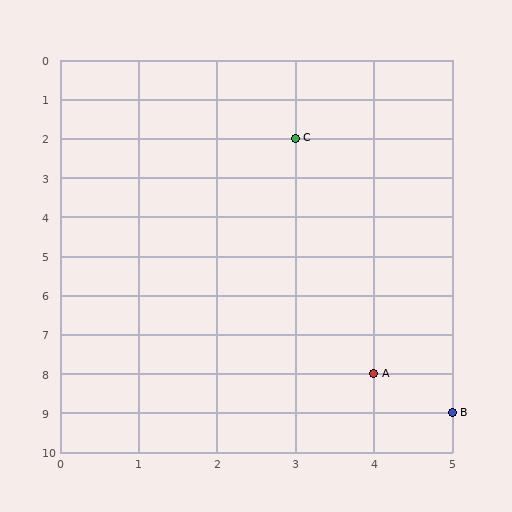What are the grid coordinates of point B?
Point B is at grid coordinates (5, 9).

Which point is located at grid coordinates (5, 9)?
Point B is at (5, 9).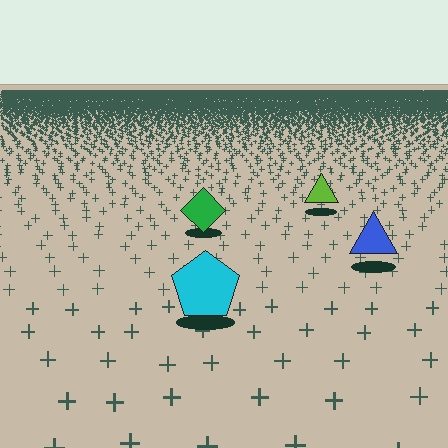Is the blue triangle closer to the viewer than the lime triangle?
Yes. The blue triangle is closer — you can tell from the texture gradient: the ground texture is coarser near it.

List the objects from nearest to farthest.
From nearest to farthest: the cyan pentagon, the blue triangle, the green diamond, the lime triangle.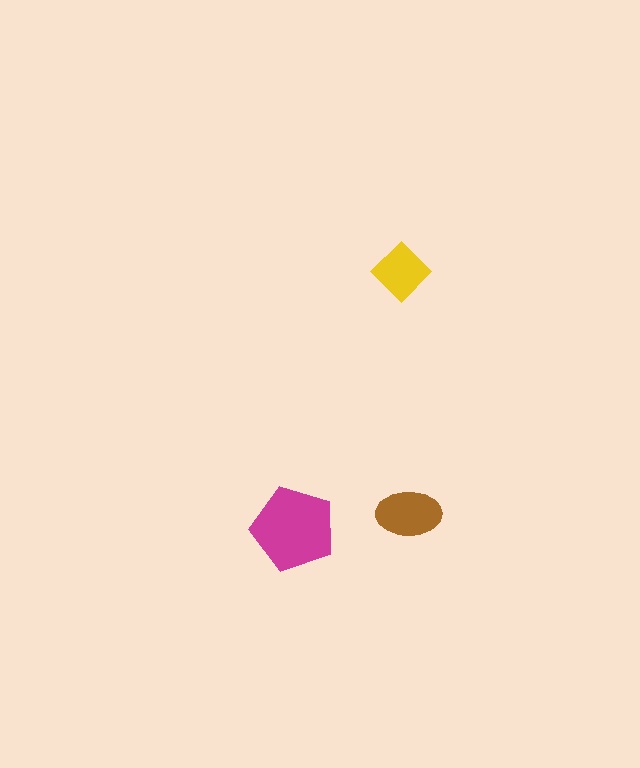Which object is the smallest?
The yellow diamond.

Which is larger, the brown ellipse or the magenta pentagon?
The magenta pentagon.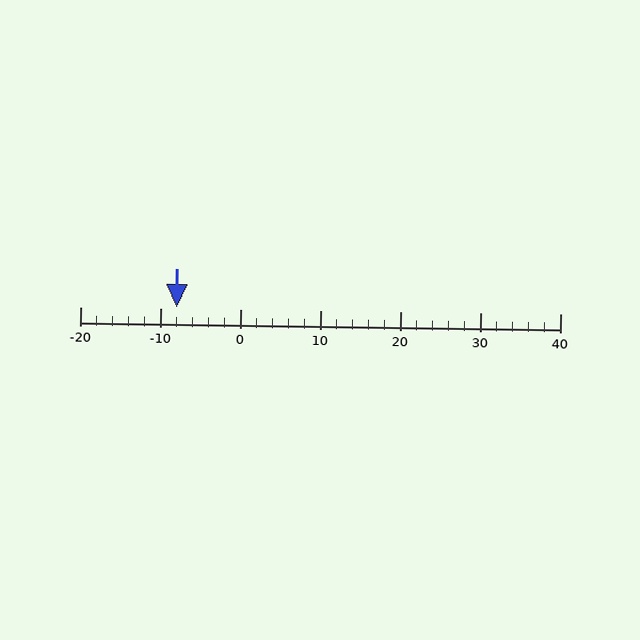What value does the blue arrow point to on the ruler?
The blue arrow points to approximately -8.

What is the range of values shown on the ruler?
The ruler shows values from -20 to 40.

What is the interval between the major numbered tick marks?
The major tick marks are spaced 10 units apart.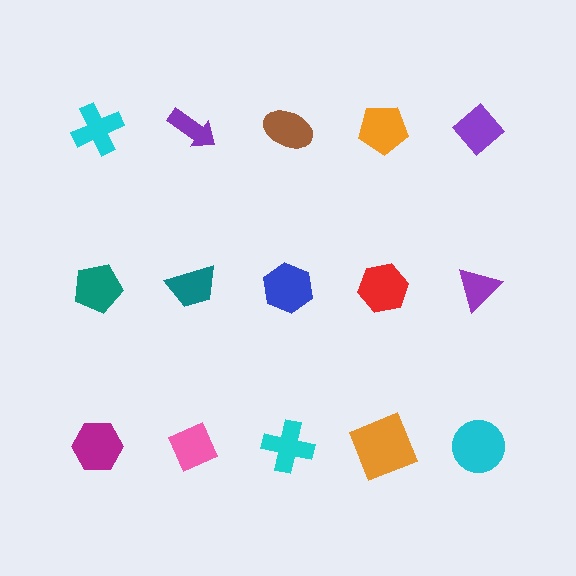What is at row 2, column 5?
A purple triangle.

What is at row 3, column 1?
A magenta hexagon.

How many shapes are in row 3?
5 shapes.